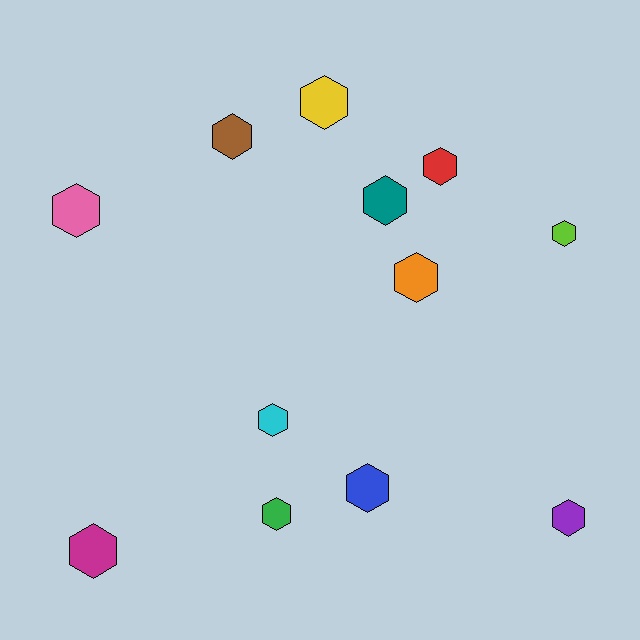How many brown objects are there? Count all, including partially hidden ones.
There is 1 brown object.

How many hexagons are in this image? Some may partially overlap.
There are 12 hexagons.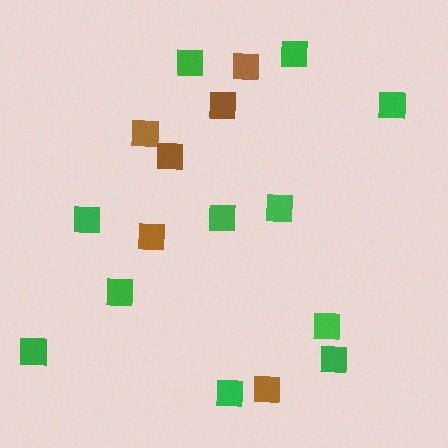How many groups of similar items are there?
There are 2 groups: one group of green squares (11) and one group of brown squares (6).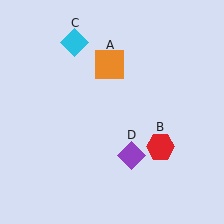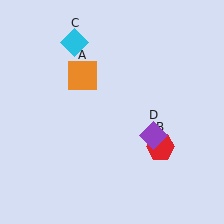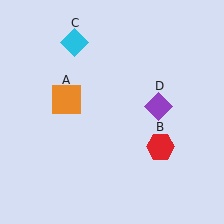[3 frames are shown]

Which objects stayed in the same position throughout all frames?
Red hexagon (object B) and cyan diamond (object C) remained stationary.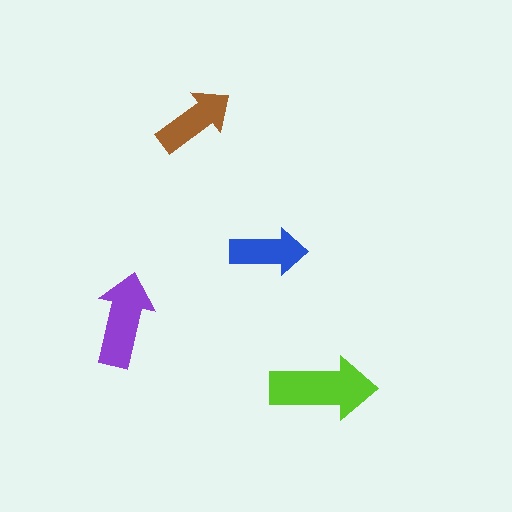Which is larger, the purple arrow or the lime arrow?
The lime one.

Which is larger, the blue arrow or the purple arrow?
The purple one.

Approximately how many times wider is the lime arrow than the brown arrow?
About 1.5 times wider.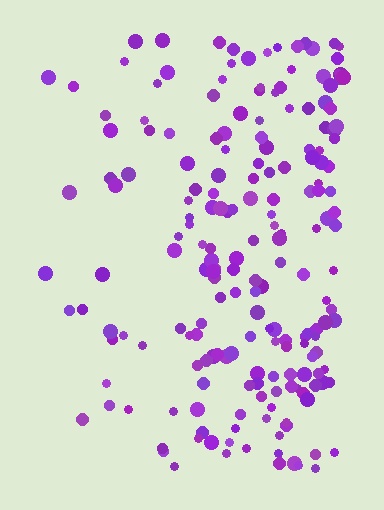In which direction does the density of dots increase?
From left to right, with the right side densest.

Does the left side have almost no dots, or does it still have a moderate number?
Still a moderate number, just noticeably fewer than the right.